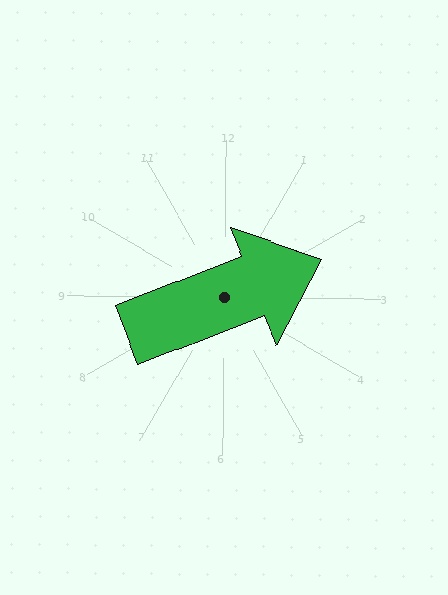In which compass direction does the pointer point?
East.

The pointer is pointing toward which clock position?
Roughly 2 o'clock.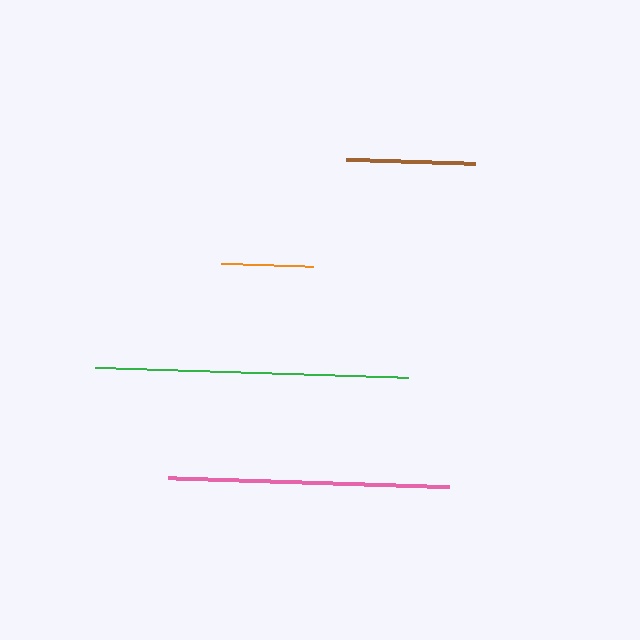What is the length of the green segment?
The green segment is approximately 313 pixels long.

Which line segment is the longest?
The green line is the longest at approximately 313 pixels.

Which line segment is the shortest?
The orange line is the shortest at approximately 92 pixels.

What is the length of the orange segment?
The orange segment is approximately 92 pixels long.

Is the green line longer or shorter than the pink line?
The green line is longer than the pink line.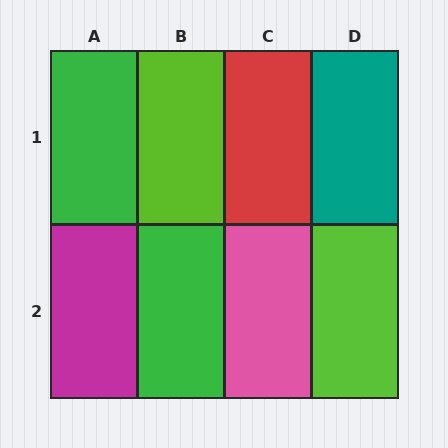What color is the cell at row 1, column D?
Teal.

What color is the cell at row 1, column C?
Red.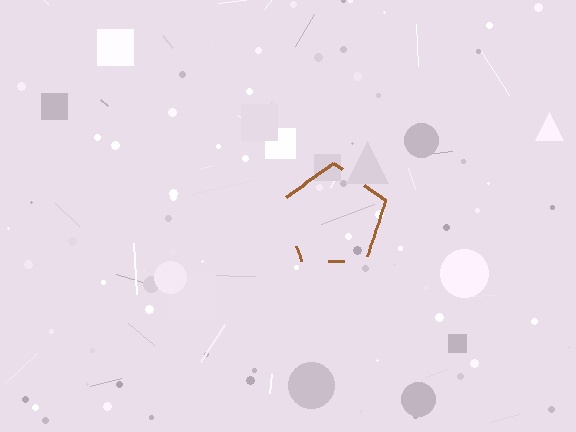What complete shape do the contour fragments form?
The contour fragments form a pentagon.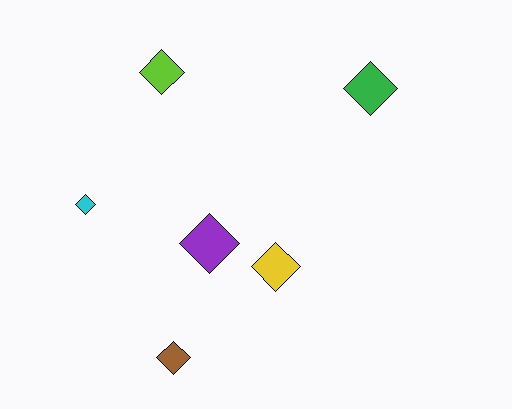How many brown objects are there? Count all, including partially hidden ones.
There is 1 brown object.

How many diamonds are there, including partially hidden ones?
There are 6 diamonds.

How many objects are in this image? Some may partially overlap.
There are 6 objects.